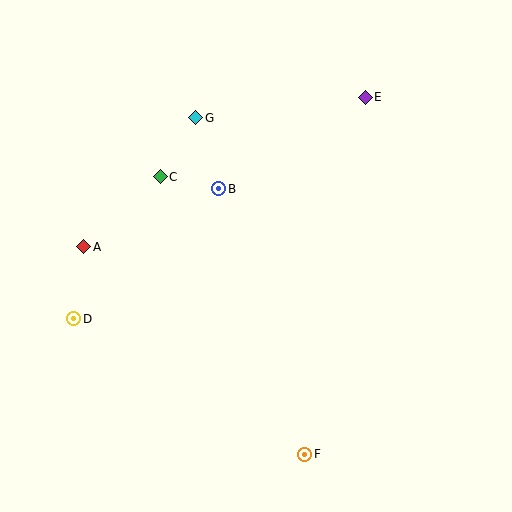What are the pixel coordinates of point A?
Point A is at (84, 247).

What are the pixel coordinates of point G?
Point G is at (196, 118).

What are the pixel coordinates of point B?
Point B is at (219, 189).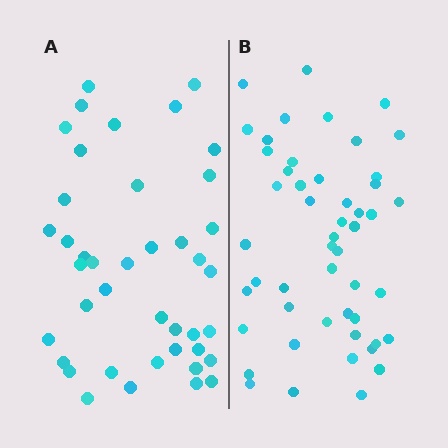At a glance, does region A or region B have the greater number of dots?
Region B (the right region) has more dots.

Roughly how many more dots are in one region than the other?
Region B has roughly 8 or so more dots than region A.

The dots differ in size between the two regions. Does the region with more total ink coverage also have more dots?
No. Region A has more total ink coverage because its dots are larger, but region B actually contains more individual dots. Total area can be misleading — the number of items is what matters here.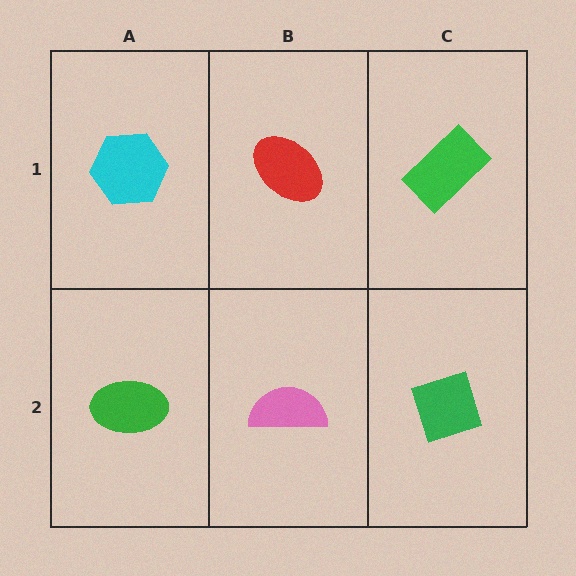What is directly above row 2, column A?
A cyan hexagon.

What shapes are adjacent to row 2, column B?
A red ellipse (row 1, column B), a green ellipse (row 2, column A), a green diamond (row 2, column C).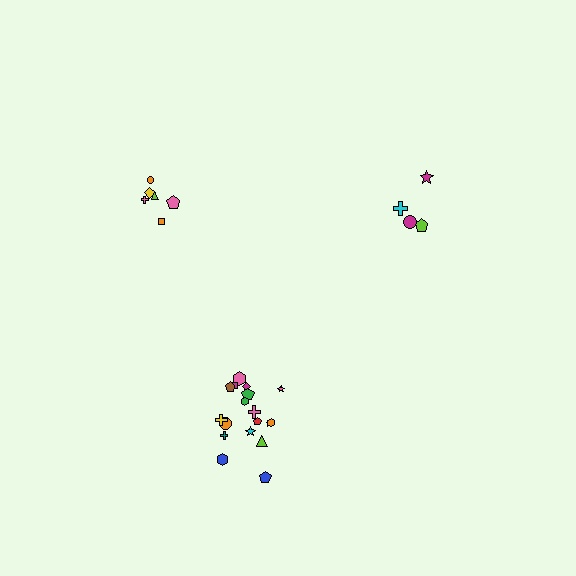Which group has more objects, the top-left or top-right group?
The top-left group.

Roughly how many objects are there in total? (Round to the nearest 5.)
Roughly 30 objects in total.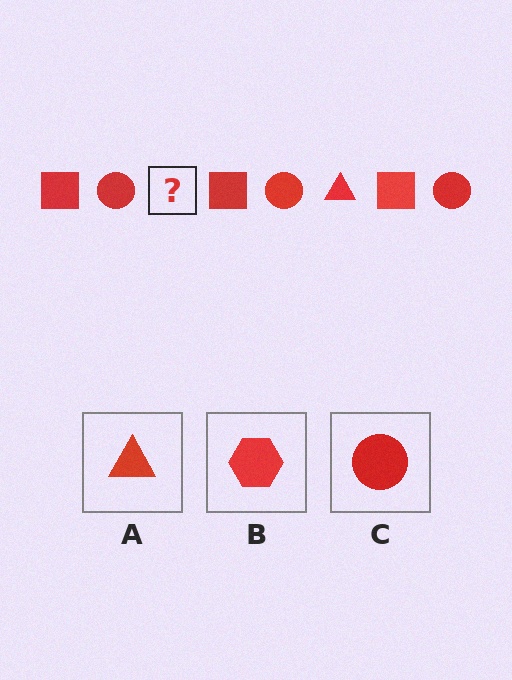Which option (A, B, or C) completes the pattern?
A.